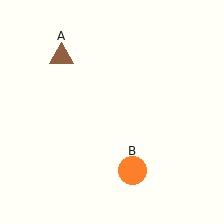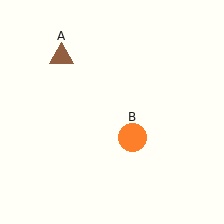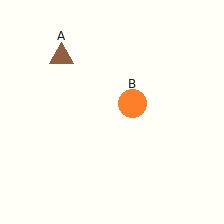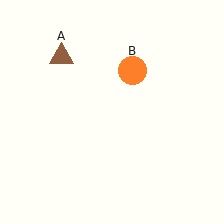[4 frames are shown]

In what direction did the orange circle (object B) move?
The orange circle (object B) moved up.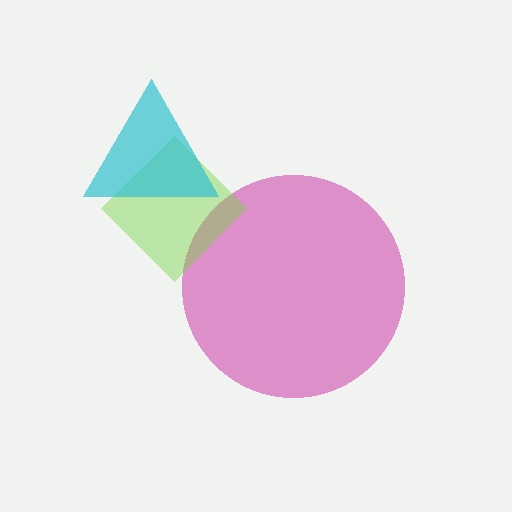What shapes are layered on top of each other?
The layered shapes are: a magenta circle, a lime diamond, a cyan triangle.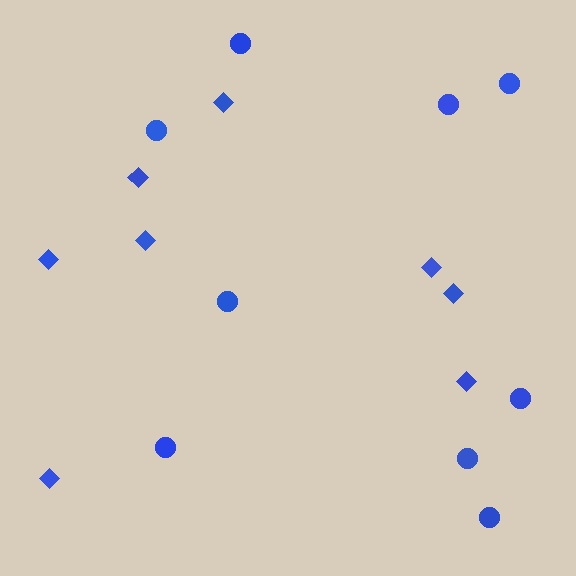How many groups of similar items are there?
There are 2 groups: one group of diamonds (8) and one group of circles (9).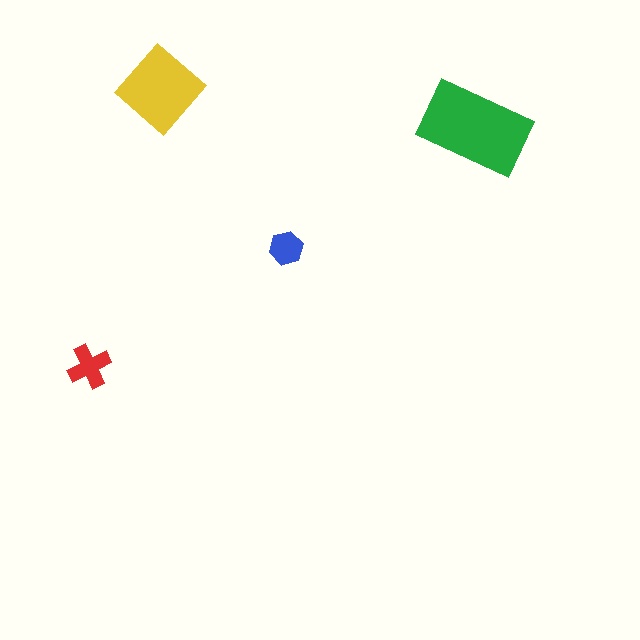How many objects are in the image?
There are 4 objects in the image.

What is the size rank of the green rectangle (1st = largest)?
1st.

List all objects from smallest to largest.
The blue hexagon, the red cross, the yellow diamond, the green rectangle.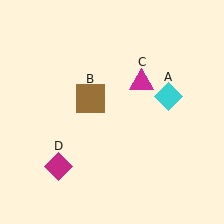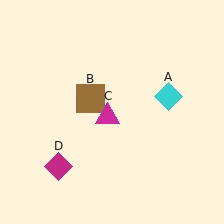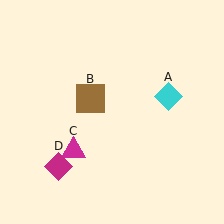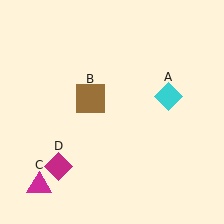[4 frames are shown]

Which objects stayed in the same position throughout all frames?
Cyan diamond (object A) and brown square (object B) and magenta diamond (object D) remained stationary.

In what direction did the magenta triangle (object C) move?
The magenta triangle (object C) moved down and to the left.